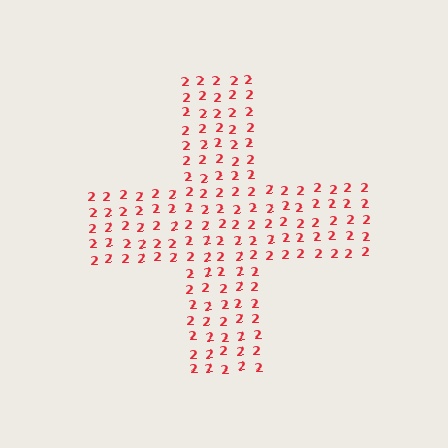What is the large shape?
The large shape is a cross.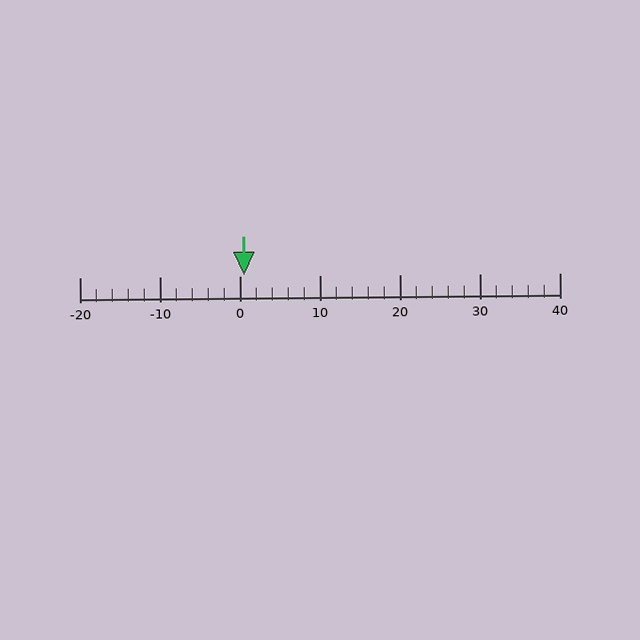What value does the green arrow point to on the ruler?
The green arrow points to approximately 1.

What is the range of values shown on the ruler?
The ruler shows values from -20 to 40.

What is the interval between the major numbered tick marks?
The major tick marks are spaced 10 units apart.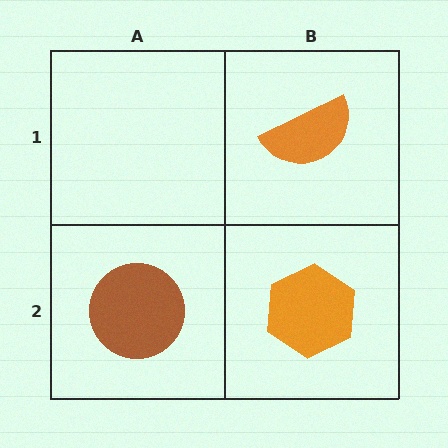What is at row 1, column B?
An orange semicircle.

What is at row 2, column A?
A brown circle.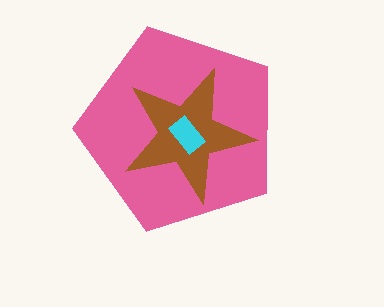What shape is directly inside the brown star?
The cyan rectangle.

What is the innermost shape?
The cyan rectangle.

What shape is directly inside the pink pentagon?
The brown star.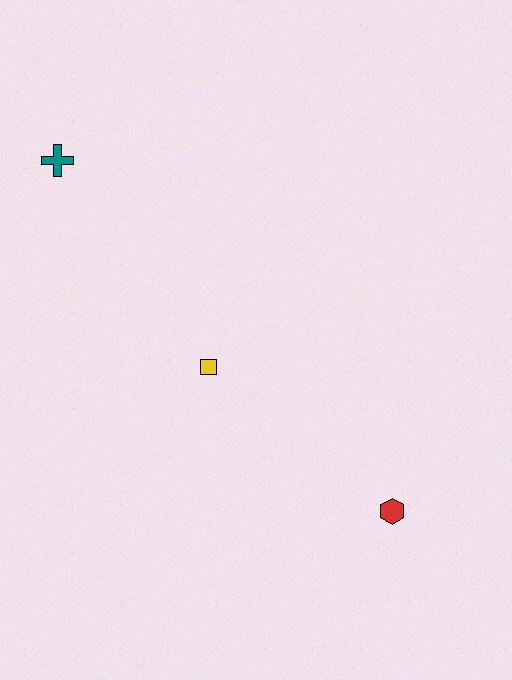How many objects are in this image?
There are 3 objects.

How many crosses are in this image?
There is 1 cross.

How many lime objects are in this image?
There are no lime objects.